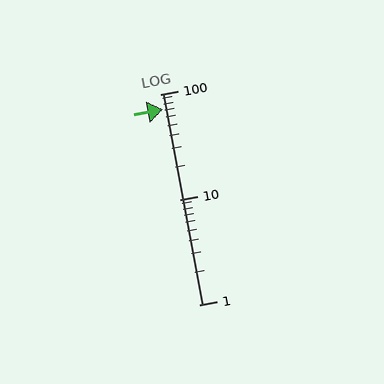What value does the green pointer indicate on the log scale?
The pointer indicates approximately 72.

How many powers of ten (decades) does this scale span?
The scale spans 2 decades, from 1 to 100.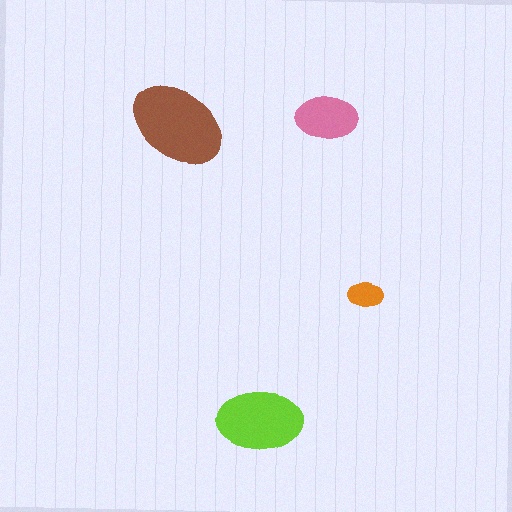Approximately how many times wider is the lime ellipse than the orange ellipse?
About 2.5 times wider.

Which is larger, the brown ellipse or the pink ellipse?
The brown one.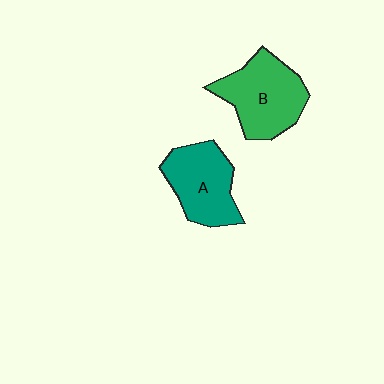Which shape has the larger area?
Shape B (green).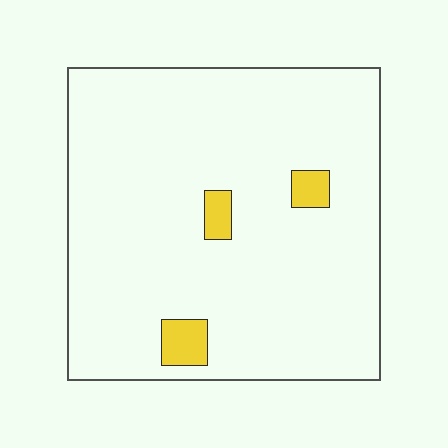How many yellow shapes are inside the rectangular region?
3.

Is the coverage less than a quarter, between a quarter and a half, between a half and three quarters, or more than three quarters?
Less than a quarter.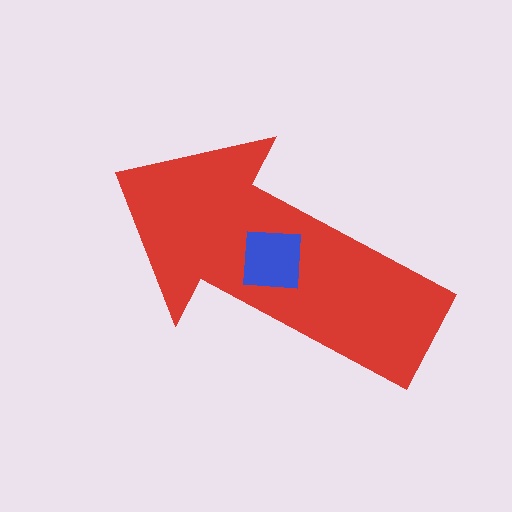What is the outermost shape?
The red arrow.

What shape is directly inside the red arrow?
The blue square.